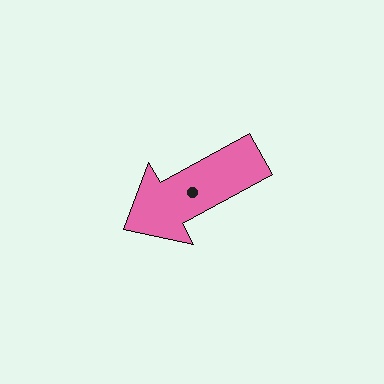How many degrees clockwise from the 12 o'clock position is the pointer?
Approximately 241 degrees.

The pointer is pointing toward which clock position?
Roughly 8 o'clock.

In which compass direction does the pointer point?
Southwest.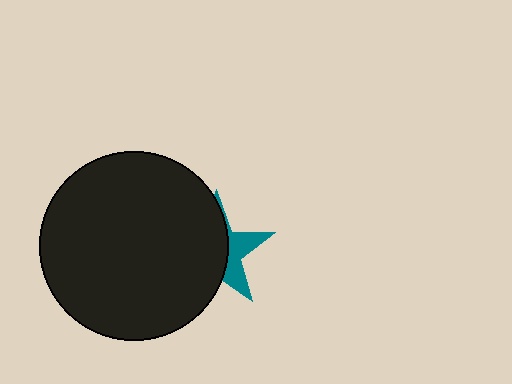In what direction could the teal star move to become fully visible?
The teal star could move right. That would shift it out from behind the black circle entirely.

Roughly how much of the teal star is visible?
A small part of it is visible (roughly 35%).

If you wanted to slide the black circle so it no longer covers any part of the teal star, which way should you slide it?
Slide it left — that is the most direct way to separate the two shapes.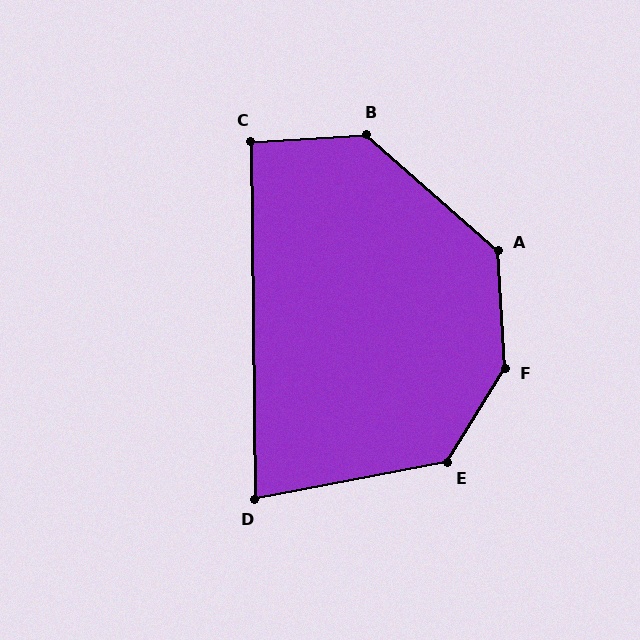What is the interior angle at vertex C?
Approximately 93 degrees (approximately right).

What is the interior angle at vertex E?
Approximately 132 degrees (obtuse).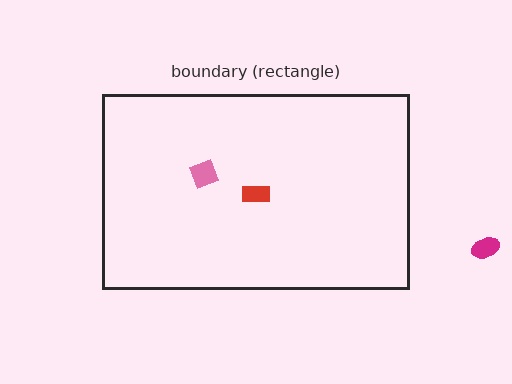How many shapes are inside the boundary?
2 inside, 1 outside.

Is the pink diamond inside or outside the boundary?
Inside.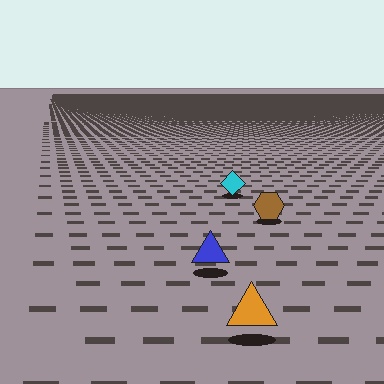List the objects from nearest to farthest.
From nearest to farthest: the orange triangle, the blue triangle, the brown hexagon, the cyan diamond.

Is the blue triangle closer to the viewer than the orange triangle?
No. The orange triangle is closer — you can tell from the texture gradient: the ground texture is coarser near it.